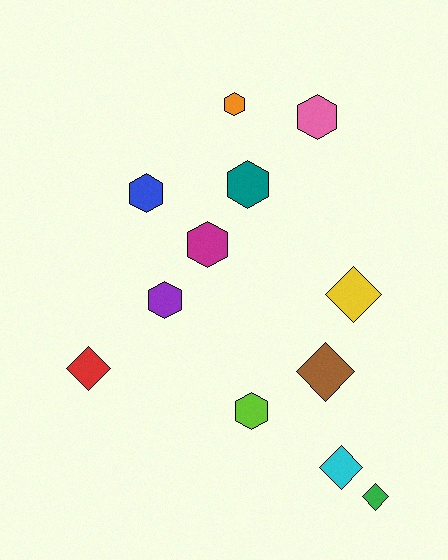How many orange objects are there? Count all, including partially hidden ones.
There is 1 orange object.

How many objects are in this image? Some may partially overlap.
There are 12 objects.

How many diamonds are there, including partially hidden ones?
There are 5 diamonds.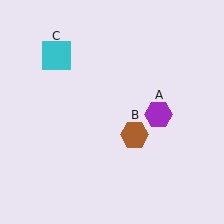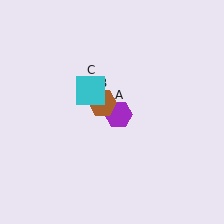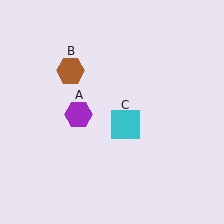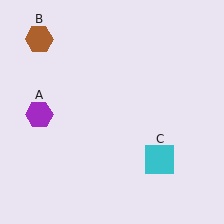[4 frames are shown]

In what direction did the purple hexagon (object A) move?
The purple hexagon (object A) moved left.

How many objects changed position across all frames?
3 objects changed position: purple hexagon (object A), brown hexagon (object B), cyan square (object C).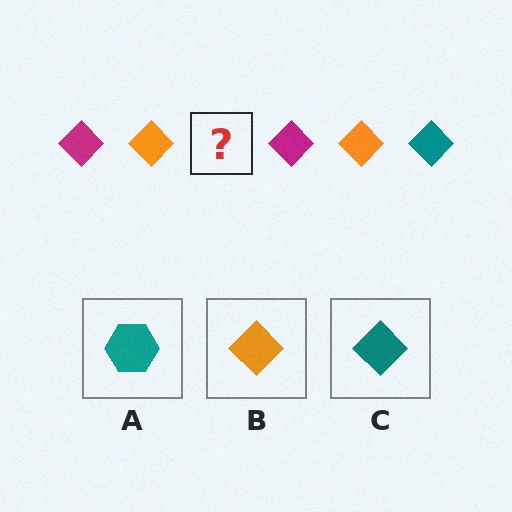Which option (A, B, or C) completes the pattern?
C.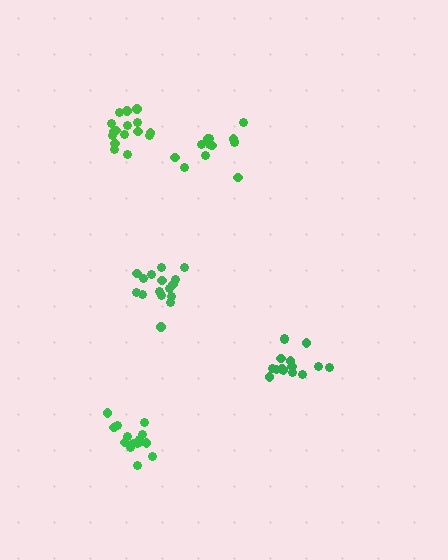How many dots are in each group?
Group 1: 15 dots, Group 2: 16 dots, Group 3: 15 dots, Group 4: 13 dots, Group 5: 16 dots (75 total).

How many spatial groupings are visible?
There are 5 spatial groupings.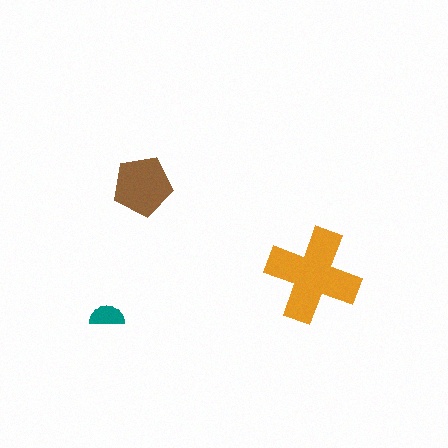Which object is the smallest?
The teal semicircle.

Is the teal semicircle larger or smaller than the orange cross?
Smaller.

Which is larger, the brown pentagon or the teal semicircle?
The brown pentagon.